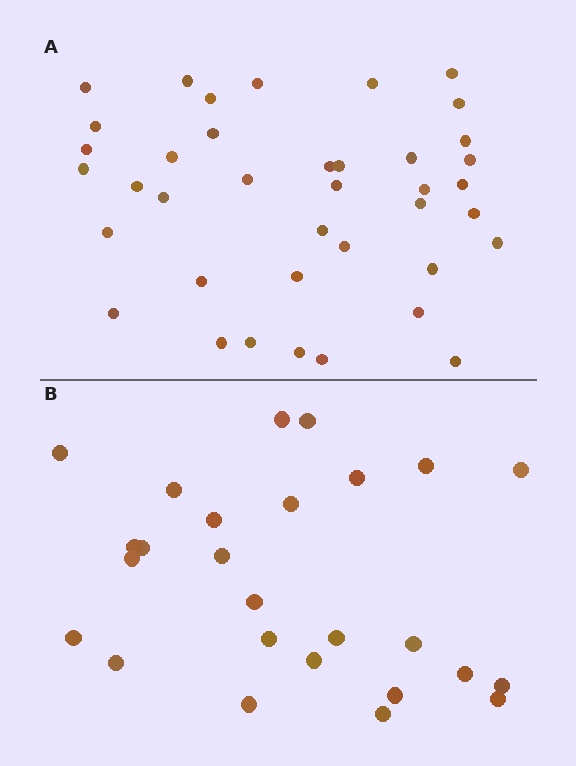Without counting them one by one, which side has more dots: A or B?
Region A (the top region) has more dots.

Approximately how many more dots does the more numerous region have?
Region A has approximately 15 more dots than region B.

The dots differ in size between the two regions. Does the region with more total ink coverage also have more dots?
No. Region B has more total ink coverage because its dots are larger, but region A actually contains more individual dots. Total area can be misleading — the number of items is what matters here.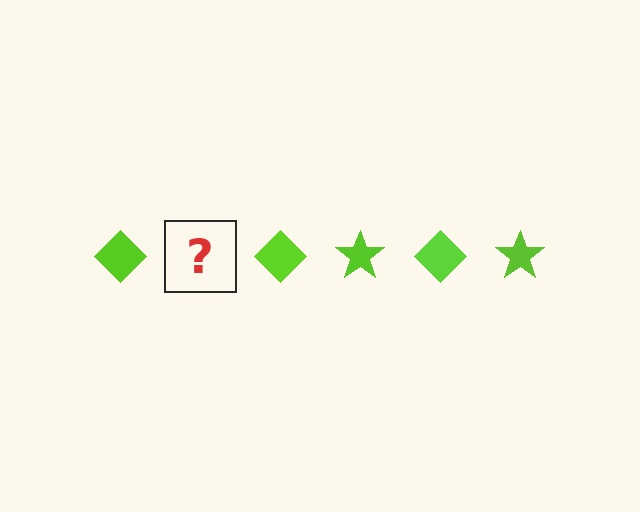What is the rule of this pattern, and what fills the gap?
The rule is that the pattern cycles through diamond, star shapes in lime. The gap should be filled with a lime star.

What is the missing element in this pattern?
The missing element is a lime star.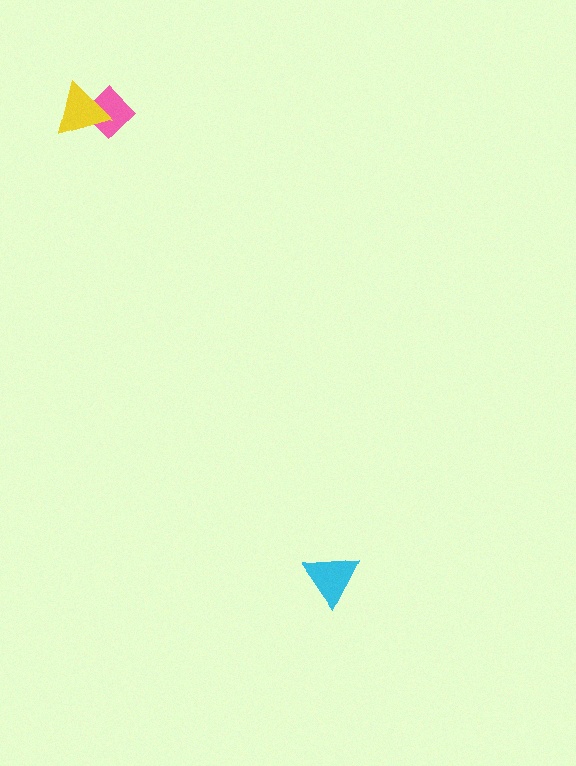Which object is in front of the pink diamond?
The yellow triangle is in front of the pink diamond.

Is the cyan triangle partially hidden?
No, no other shape covers it.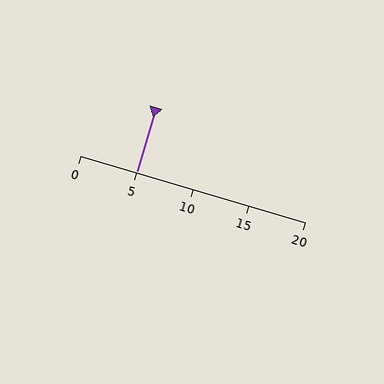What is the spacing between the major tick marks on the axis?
The major ticks are spaced 5 apart.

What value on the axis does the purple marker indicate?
The marker indicates approximately 5.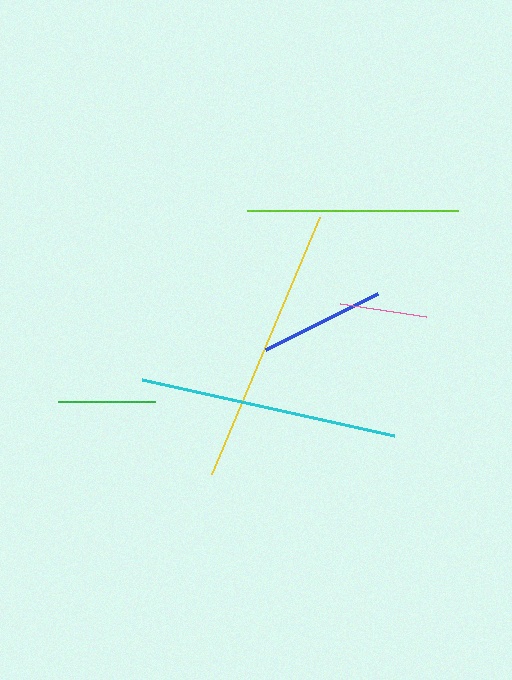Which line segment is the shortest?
The pink line is the shortest at approximately 87 pixels.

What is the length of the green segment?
The green segment is approximately 97 pixels long.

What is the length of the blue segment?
The blue segment is approximately 125 pixels long.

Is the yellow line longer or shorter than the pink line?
The yellow line is longer than the pink line.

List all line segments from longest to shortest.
From longest to shortest: yellow, cyan, lime, blue, green, pink.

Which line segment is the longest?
The yellow line is the longest at approximately 279 pixels.